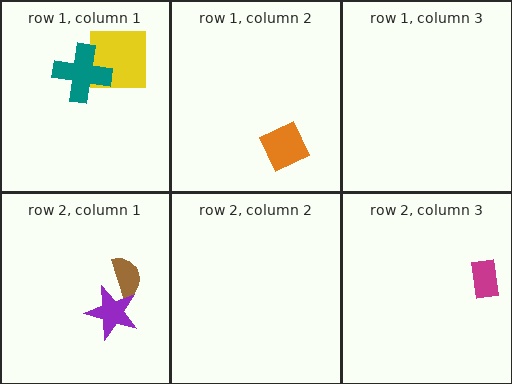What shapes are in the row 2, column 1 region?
The brown semicircle, the purple star.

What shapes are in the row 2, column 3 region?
The magenta rectangle.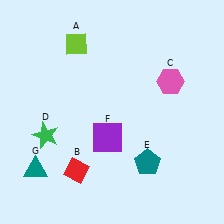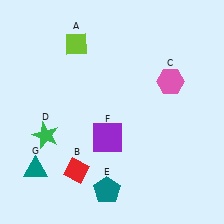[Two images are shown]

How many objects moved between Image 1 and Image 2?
1 object moved between the two images.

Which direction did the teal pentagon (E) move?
The teal pentagon (E) moved left.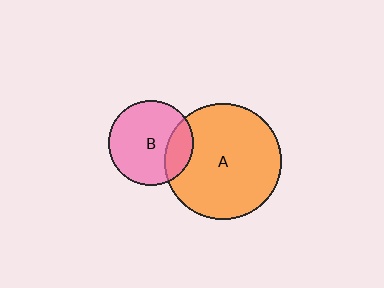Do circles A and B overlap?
Yes.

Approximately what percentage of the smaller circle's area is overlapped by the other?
Approximately 20%.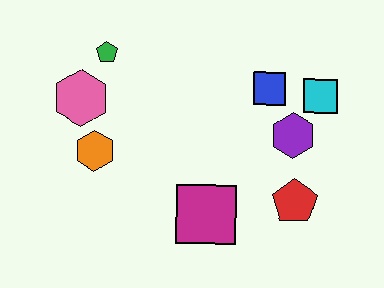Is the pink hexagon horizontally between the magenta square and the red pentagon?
No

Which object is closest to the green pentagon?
The pink hexagon is closest to the green pentagon.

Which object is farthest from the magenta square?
The green pentagon is farthest from the magenta square.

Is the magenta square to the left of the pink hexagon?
No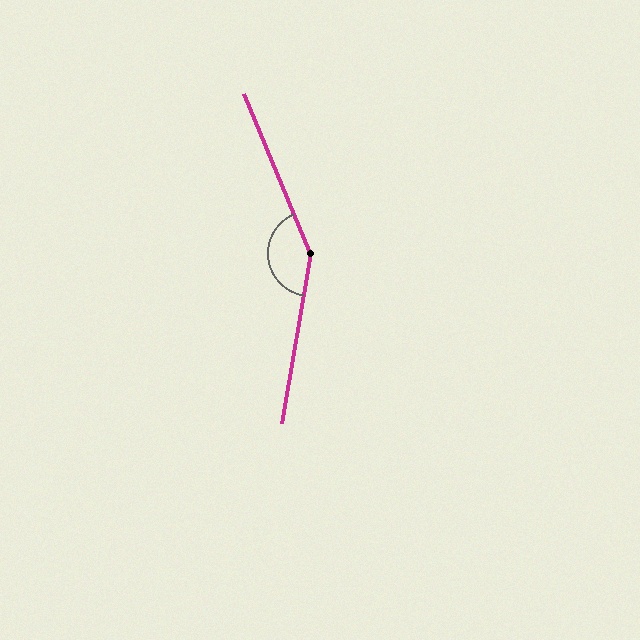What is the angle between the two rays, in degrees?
Approximately 148 degrees.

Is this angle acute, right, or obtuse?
It is obtuse.